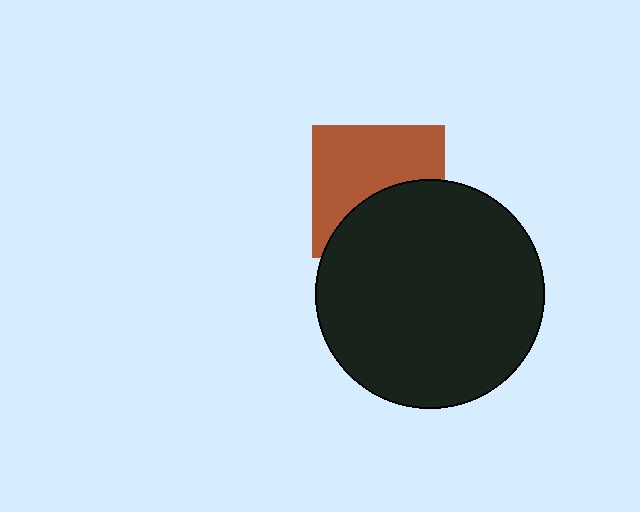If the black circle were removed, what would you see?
You would see the complete brown square.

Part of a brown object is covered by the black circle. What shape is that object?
It is a square.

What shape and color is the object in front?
The object in front is a black circle.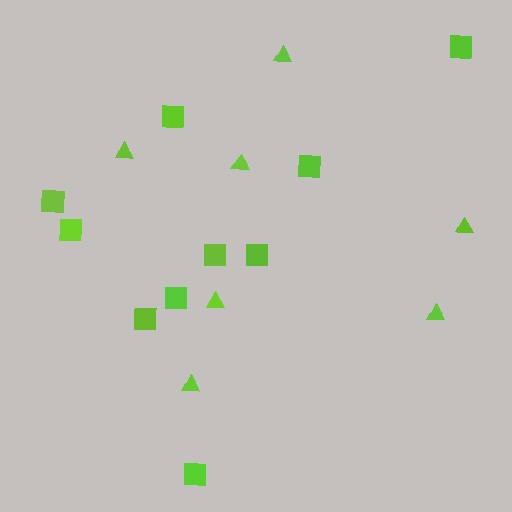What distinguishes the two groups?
There are 2 groups: one group of triangles (7) and one group of squares (10).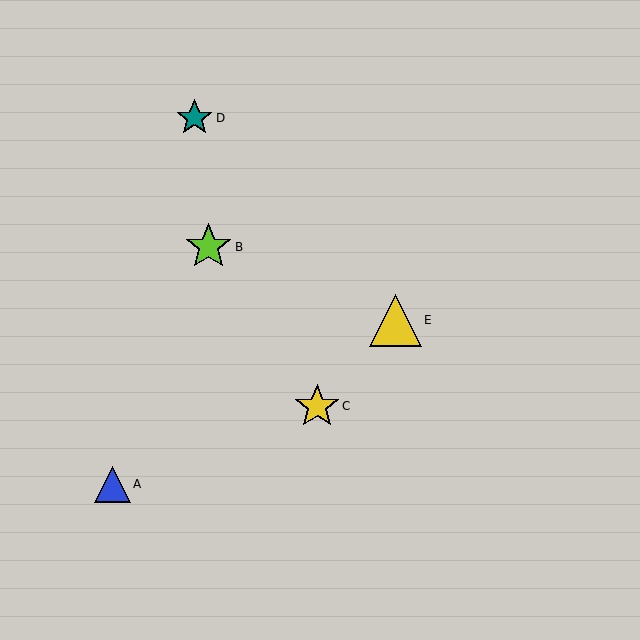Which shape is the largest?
The yellow triangle (labeled E) is the largest.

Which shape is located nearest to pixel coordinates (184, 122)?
The teal star (labeled D) at (194, 118) is nearest to that location.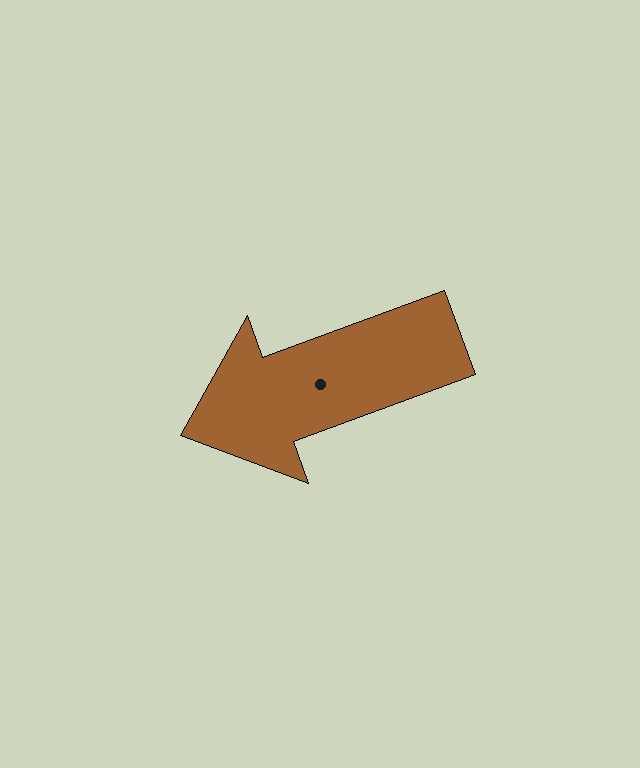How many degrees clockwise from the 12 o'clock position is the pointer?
Approximately 250 degrees.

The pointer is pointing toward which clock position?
Roughly 8 o'clock.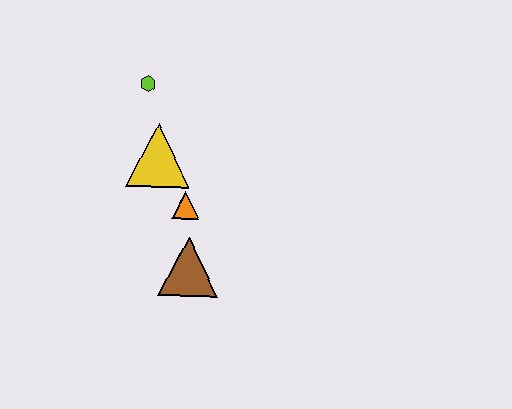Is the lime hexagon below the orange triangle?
No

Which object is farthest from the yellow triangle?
The brown triangle is farthest from the yellow triangle.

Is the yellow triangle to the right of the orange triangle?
No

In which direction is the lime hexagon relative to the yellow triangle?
The lime hexagon is above the yellow triangle.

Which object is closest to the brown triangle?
The orange triangle is closest to the brown triangle.